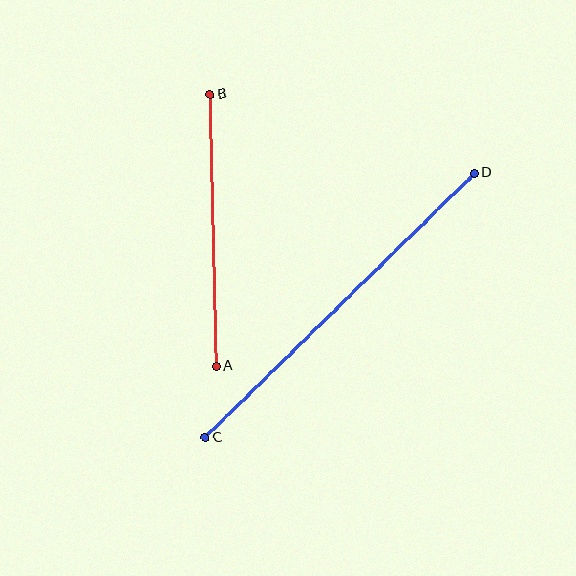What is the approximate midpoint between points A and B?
The midpoint is at approximately (213, 230) pixels.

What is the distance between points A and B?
The distance is approximately 272 pixels.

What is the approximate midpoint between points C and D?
The midpoint is at approximately (340, 305) pixels.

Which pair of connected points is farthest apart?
Points C and D are farthest apart.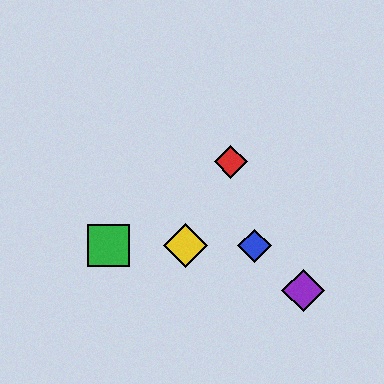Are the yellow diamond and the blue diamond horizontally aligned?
Yes, both are at y≈246.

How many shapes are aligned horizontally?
3 shapes (the blue diamond, the green square, the yellow diamond) are aligned horizontally.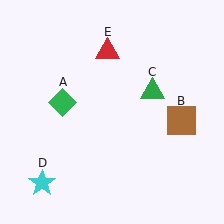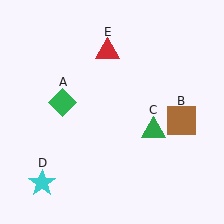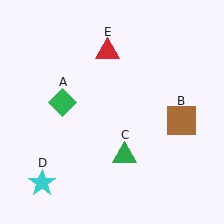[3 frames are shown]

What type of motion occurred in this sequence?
The green triangle (object C) rotated clockwise around the center of the scene.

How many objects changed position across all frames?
1 object changed position: green triangle (object C).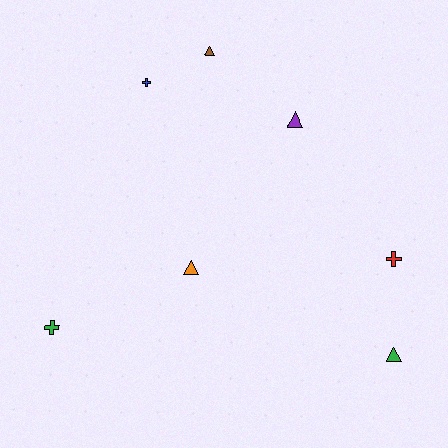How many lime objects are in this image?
There are no lime objects.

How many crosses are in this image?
There are 3 crosses.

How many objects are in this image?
There are 7 objects.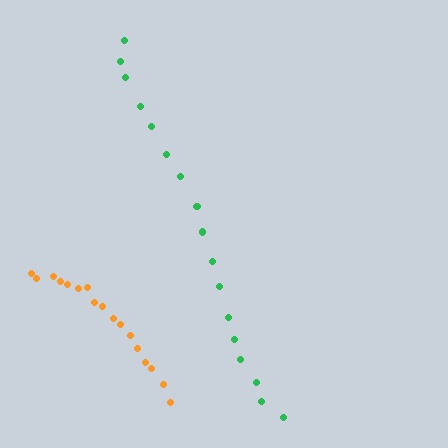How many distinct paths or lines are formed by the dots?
There are 2 distinct paths.